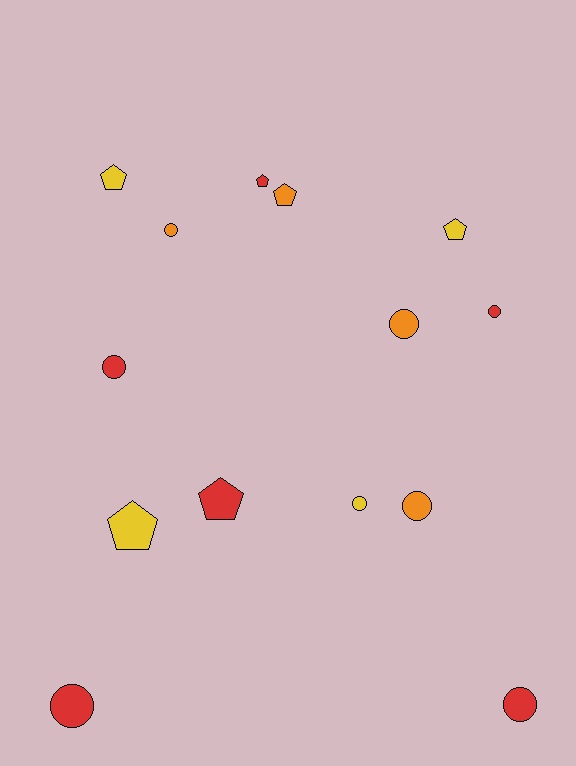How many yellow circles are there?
There is 1 yellow circle.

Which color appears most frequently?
Red, with 6 objects.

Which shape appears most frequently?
Circle, with 8 objects.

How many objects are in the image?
There are 14 objects.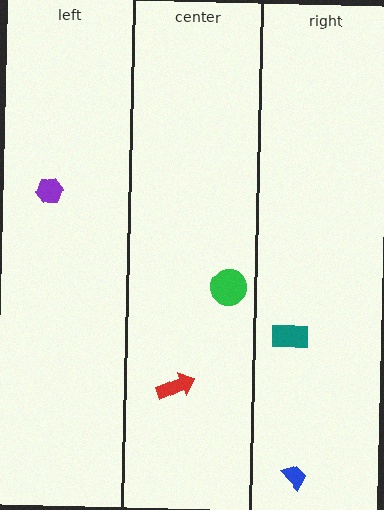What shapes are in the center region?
The red arrow, the green circle.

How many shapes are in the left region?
1.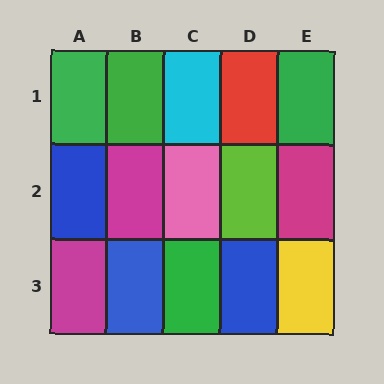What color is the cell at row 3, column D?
Blue.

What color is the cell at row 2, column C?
Pink.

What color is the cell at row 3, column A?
Magenta.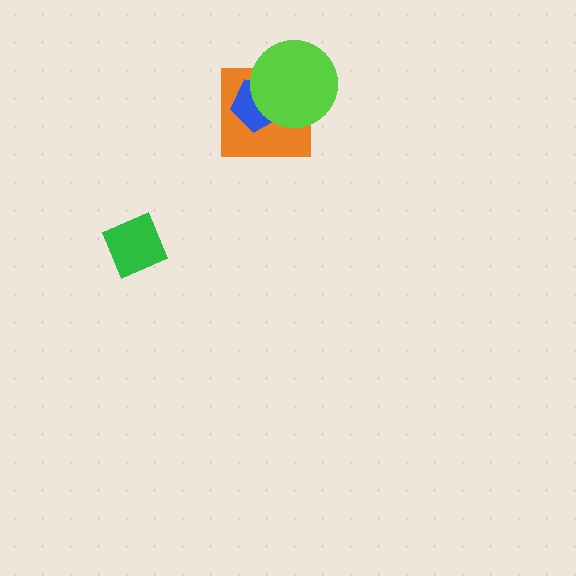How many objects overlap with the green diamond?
0 objects overlap with the green diamond.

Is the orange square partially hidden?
Yes, it is partially covered by another shape.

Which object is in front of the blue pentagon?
The lime circle is in front of the blue pentagon.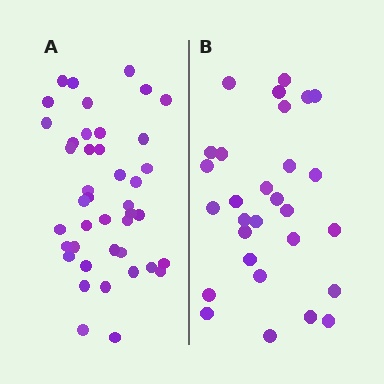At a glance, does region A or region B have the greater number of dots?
Region A (the left region) has more dots.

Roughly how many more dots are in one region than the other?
Region A has approximately 15 more dots than region B.